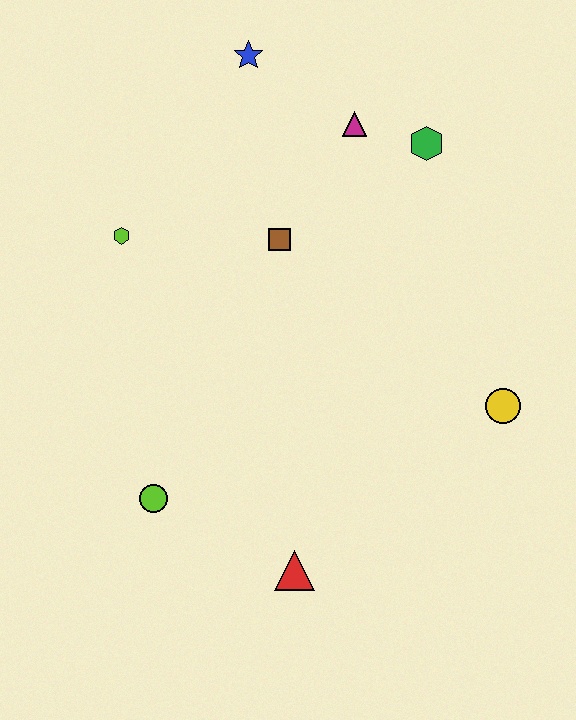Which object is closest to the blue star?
The magenta triangle is closest to the blue star.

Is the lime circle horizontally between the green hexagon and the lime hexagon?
Yes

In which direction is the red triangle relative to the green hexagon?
The red triangle is below the green hexagon.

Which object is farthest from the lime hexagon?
The yellow circle is farthest from the lime hexagon.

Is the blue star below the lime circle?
No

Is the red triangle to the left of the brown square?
No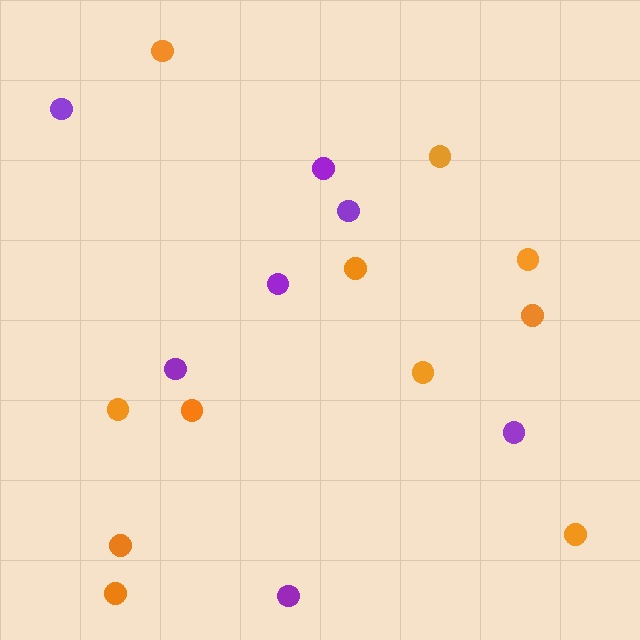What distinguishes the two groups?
There are 2 groups: one group of purple circles (7) and one group of orange circles (11).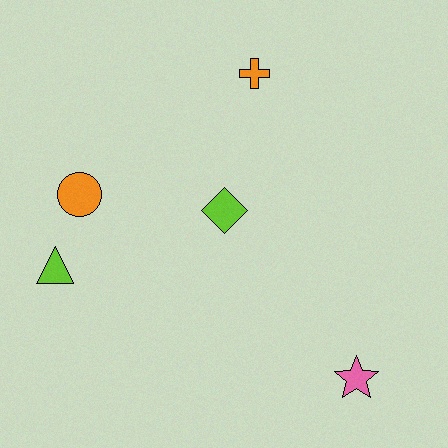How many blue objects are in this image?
There are no blue objects.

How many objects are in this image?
There are 5 objects.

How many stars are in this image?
There is 1 star.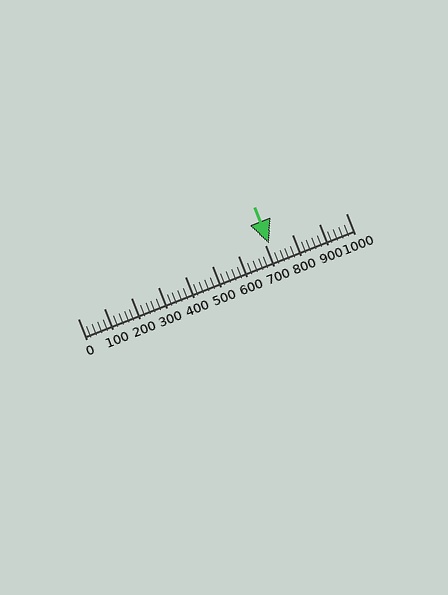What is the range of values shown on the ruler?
The ruler shows values from 0 to 1000.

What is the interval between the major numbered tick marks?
The major tick marks are spaced 100 units apart.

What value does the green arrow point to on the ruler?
The green arrow points to approximately 714.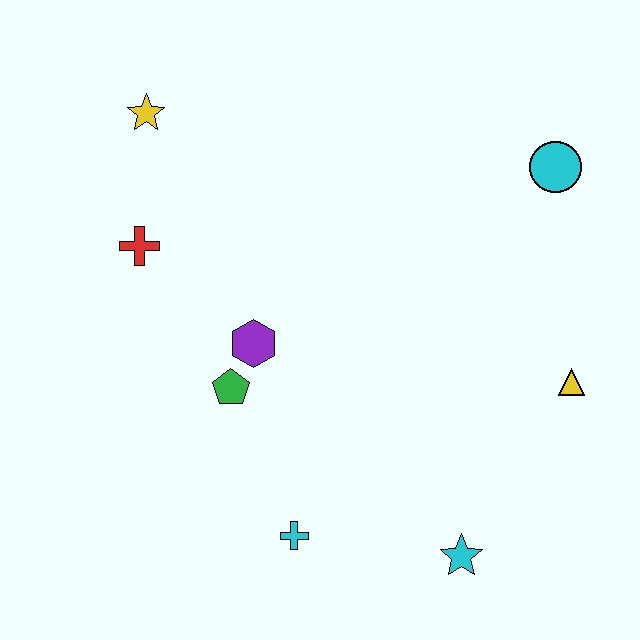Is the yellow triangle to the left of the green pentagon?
No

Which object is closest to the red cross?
The yellow star is closest to the red cross.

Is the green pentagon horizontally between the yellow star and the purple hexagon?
Yes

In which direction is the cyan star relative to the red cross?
The cyan star is to the right of the red cross.